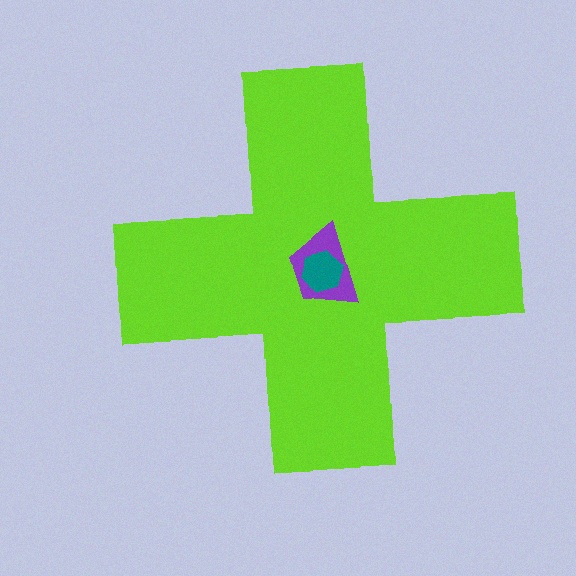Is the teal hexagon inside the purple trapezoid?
Yes.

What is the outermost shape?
The lime cross.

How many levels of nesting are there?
3.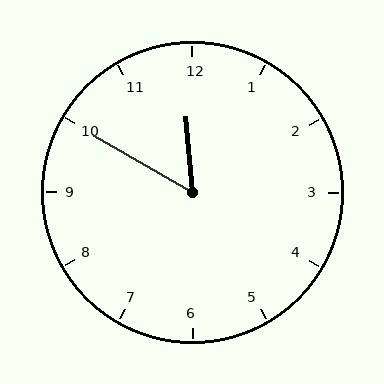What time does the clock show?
11:50.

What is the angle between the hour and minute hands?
Approximately 55 degrees.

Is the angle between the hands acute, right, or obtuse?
It is acute.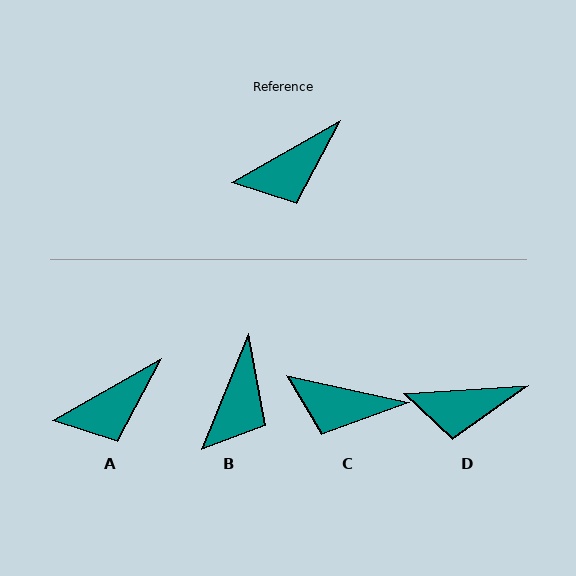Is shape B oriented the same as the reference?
No, it is off by about 38 degrees.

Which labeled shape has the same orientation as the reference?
A.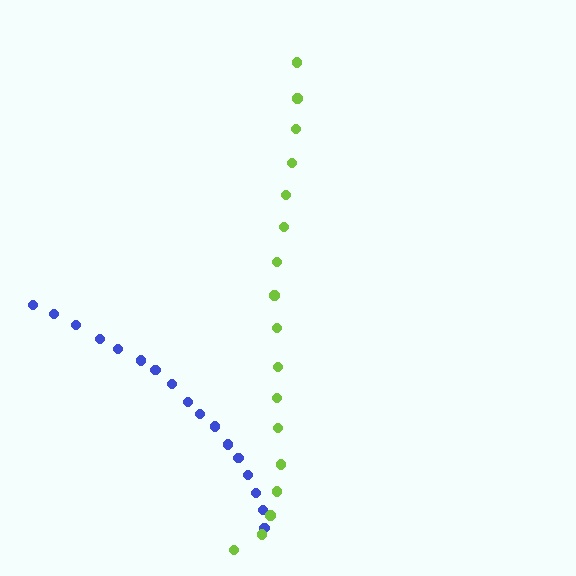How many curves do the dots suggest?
There are 2 distinct paths.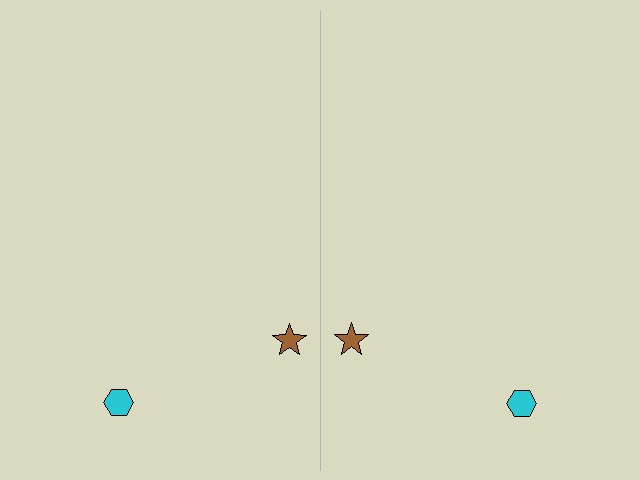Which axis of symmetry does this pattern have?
The pattern has a vertical axis of symmetry running through the center of the image.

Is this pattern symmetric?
Yes, this pattern has bilateral (reflection) symmetry.